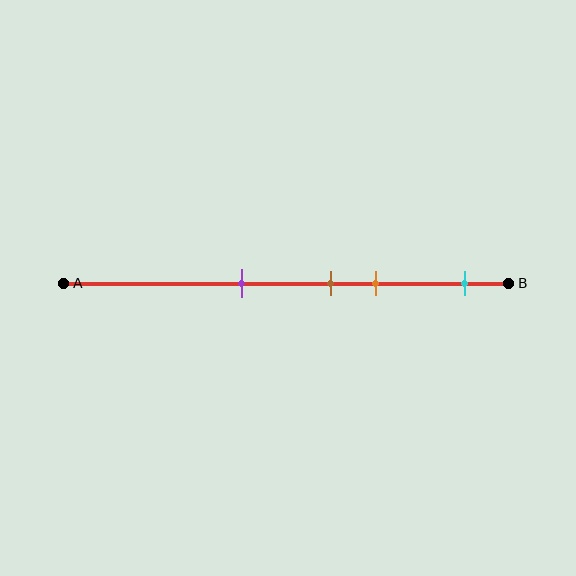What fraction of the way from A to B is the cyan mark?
The cyan mark is approximately 90% (0.9) of the way from A to B.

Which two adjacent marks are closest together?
The brown and orange marks are the closest adjacent pair.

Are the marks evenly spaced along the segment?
No, the marks are not evenly spaced.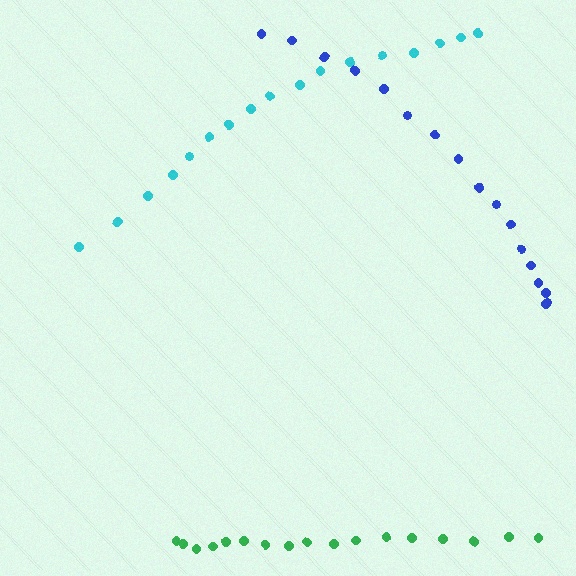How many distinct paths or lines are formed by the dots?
There are 3 distinct paths.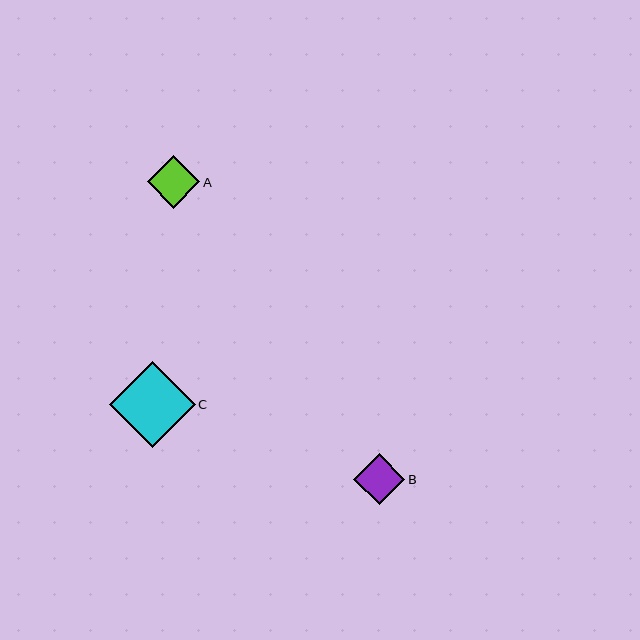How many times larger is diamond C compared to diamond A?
Diamond C is approximately 1.6 times the size of diamond A.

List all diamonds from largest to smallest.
From largest to smallest: C, A, B.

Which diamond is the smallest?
Diamond B is the smallest with a size of approximately 51 pixels.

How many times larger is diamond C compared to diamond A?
Diamond C is approximately 1.6 times the size of diamond A.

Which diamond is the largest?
Diamond C is the largest with a size of approximately 86 pixels.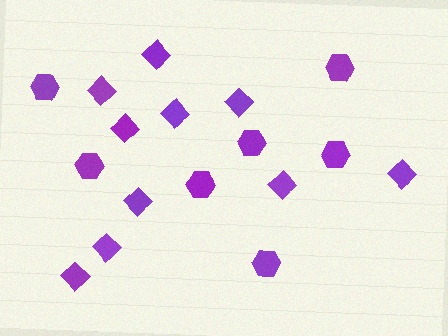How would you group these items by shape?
There are 2 groups: one group of hexagons (7) and one group of diamonds (10).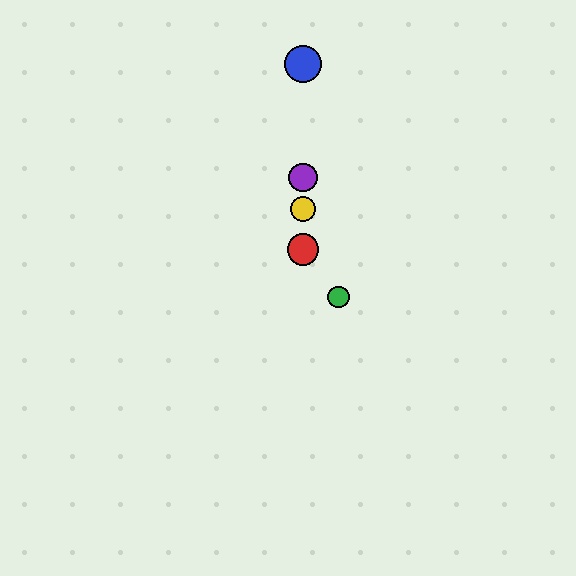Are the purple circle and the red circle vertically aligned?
Yes, both are at x≈303.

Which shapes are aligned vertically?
The red circle, the blue circle, the yellow circle, the purple circle are aligned vertically.